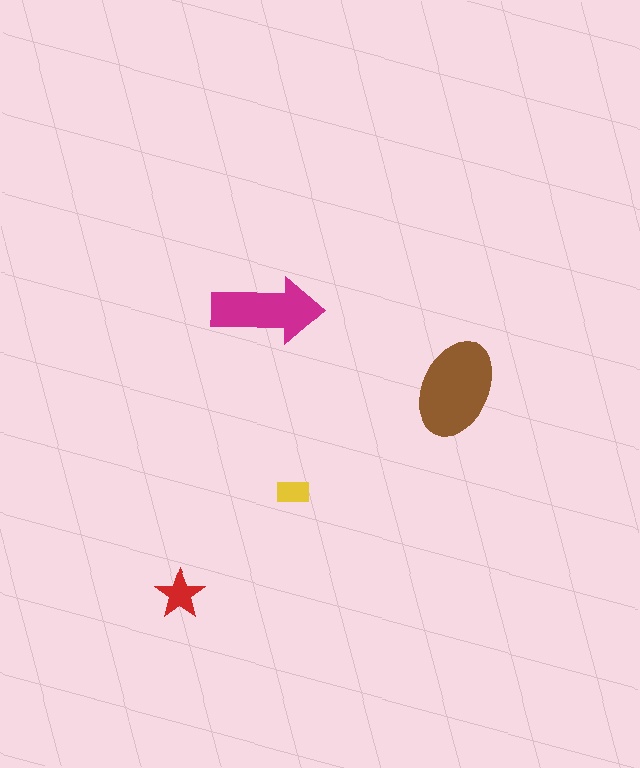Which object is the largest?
The brown ellipse.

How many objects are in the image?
There are 4 objects in the image.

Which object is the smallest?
The yellow rectangle.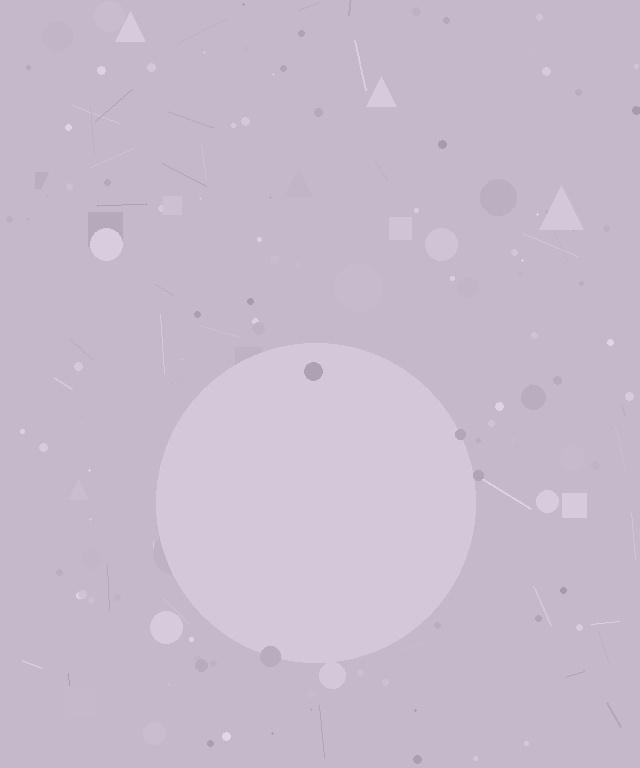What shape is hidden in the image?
A circle is hidden in the image.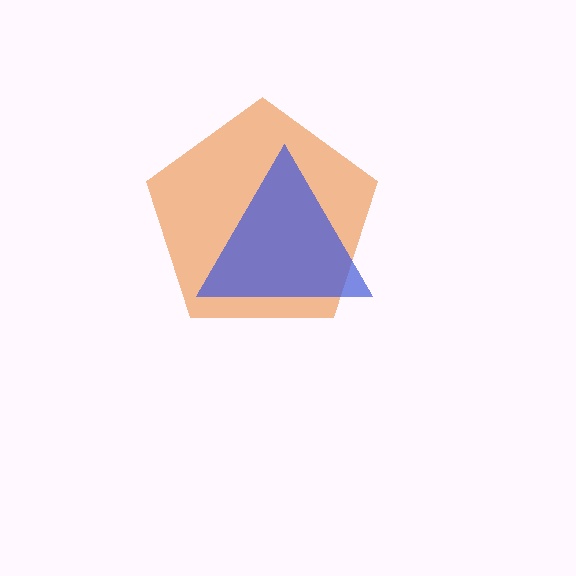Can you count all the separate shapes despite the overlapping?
Yes, there are 2 separate shapes.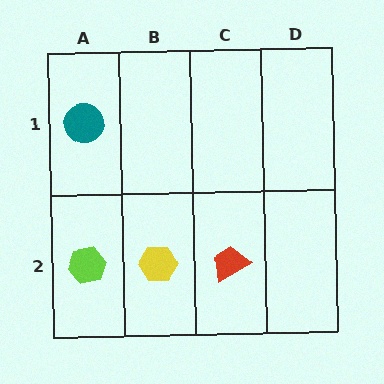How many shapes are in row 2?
3 shapes.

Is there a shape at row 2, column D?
No, that cell is empty.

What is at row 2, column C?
A red trapezoid.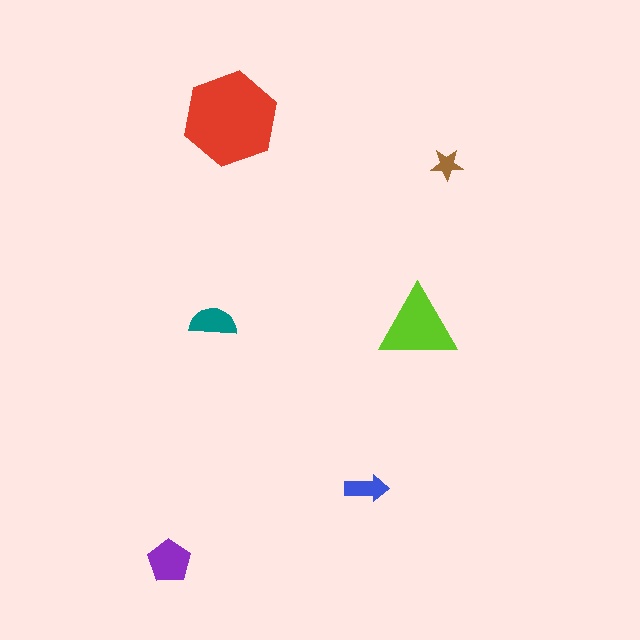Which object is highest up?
The red hexagon is topmost.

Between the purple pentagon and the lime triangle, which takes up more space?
The lime triangle.